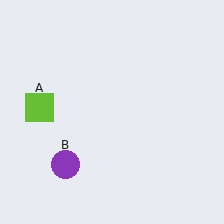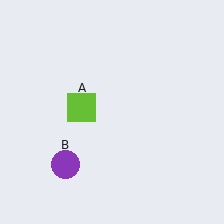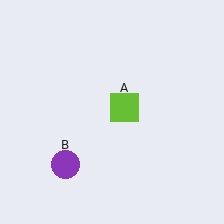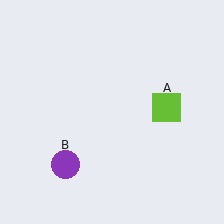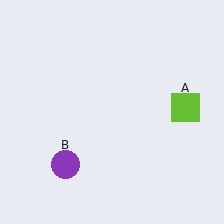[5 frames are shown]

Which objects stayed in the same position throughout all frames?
Purple circle (object B) remained stationary.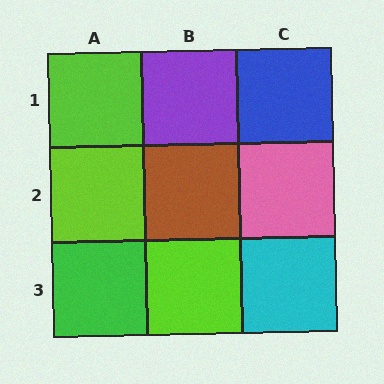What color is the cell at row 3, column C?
Cyan.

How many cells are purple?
1 cell is purple.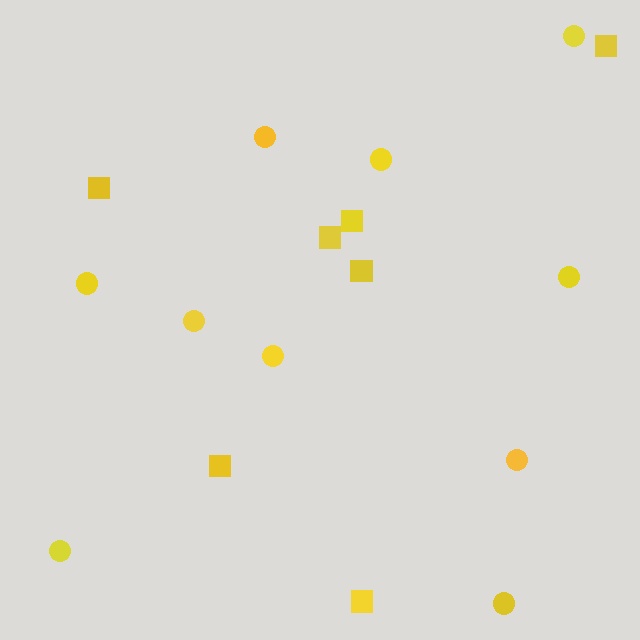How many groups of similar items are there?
There are 2 groups: one group of circles (10) and one group of squares (7).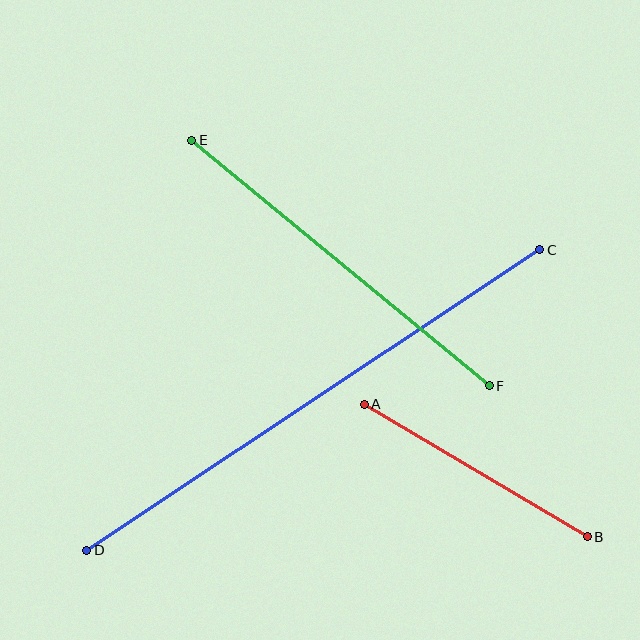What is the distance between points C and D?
The distance is approximately 544 pixels.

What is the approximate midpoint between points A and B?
The midpoint is at approximately (476, 470) pixels.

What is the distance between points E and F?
The distance is approximately 386 pixels.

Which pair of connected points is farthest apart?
Points C and D are farthest apart.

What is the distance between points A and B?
The distance is approximately 259 pixels.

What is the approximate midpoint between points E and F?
The midpoint is at approximately (340, 263) pixels.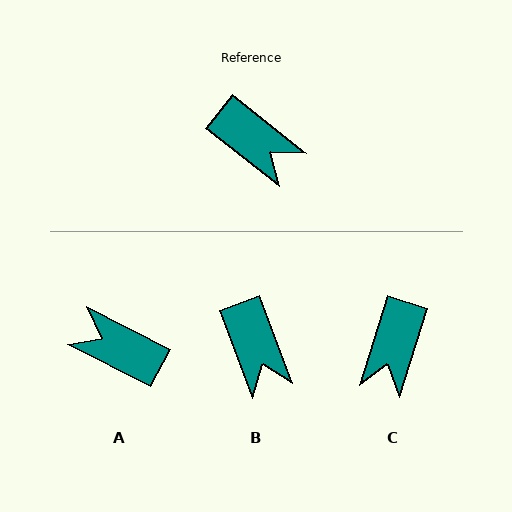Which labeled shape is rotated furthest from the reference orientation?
A, about 169 degrees away.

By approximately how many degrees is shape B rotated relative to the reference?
Approximately 31 degrees clockwise.